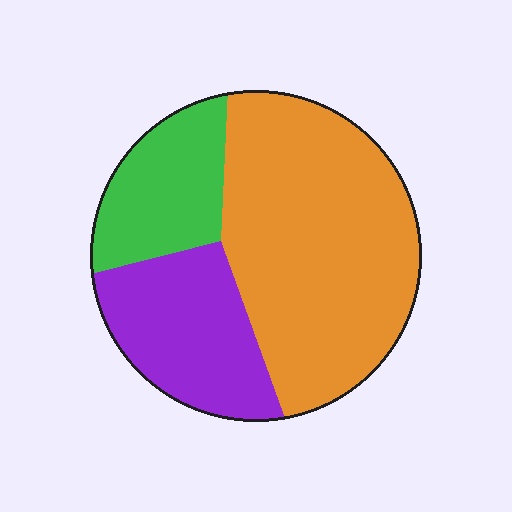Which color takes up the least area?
Green, at roughly 20%.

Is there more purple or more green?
Purple.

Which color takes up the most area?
Orange, at roughly 55%.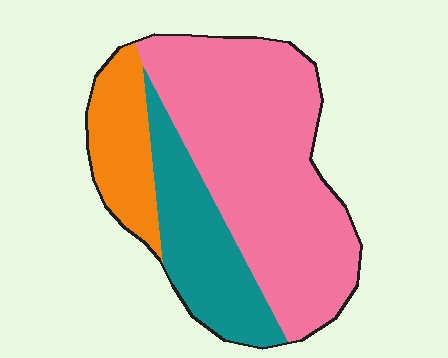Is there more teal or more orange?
Teal.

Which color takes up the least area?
Orange, at roughly 15%.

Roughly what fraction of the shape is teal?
Teal covers around 25% of the shape.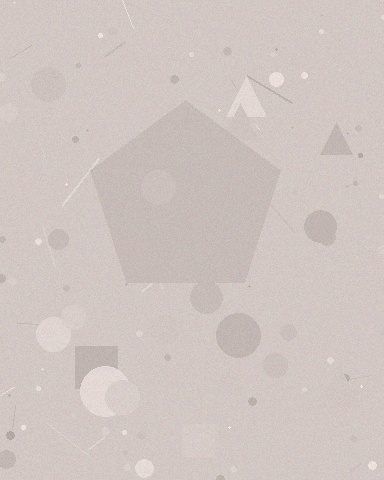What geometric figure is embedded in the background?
A pentagon is embedded in the background.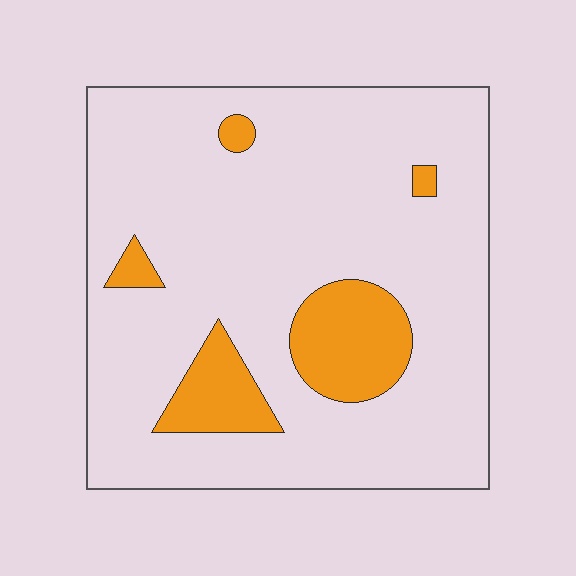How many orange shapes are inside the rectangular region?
5.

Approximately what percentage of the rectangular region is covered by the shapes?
Approximately 15%.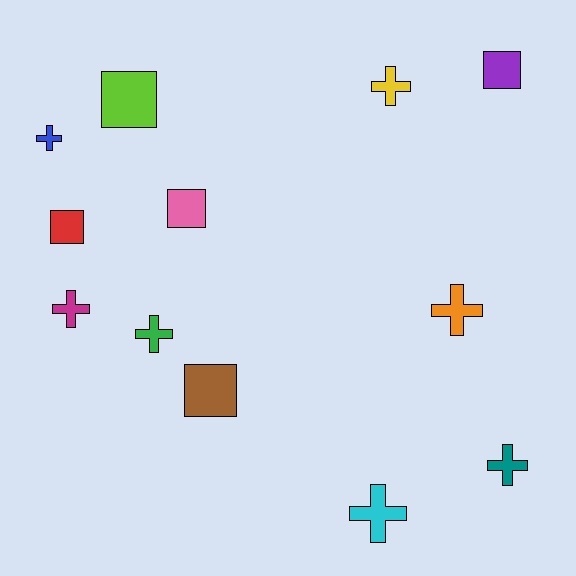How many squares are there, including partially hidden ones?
There are 5 squares.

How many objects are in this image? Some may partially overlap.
There are 12 objects.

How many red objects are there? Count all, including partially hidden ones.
There is 1 red object.